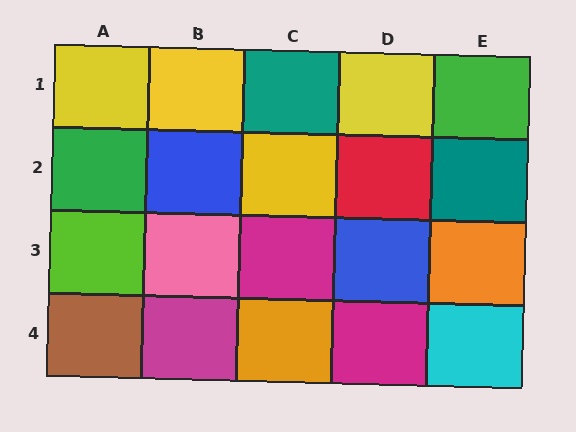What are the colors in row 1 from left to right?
Yellow, yellow, teal, yellow, green.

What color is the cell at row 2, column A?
Green.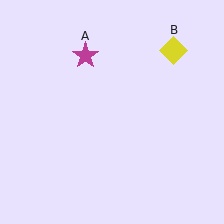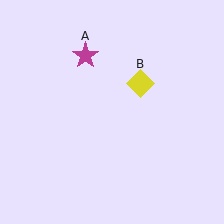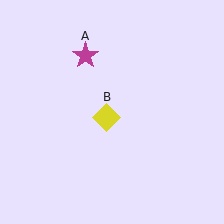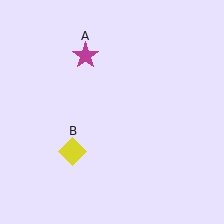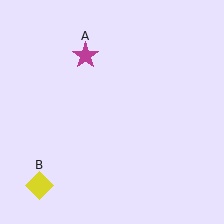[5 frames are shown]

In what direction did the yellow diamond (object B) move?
The yellow diamond (object B) moved down and to the left.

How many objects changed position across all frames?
1 object changed position: yellow diamond (object B).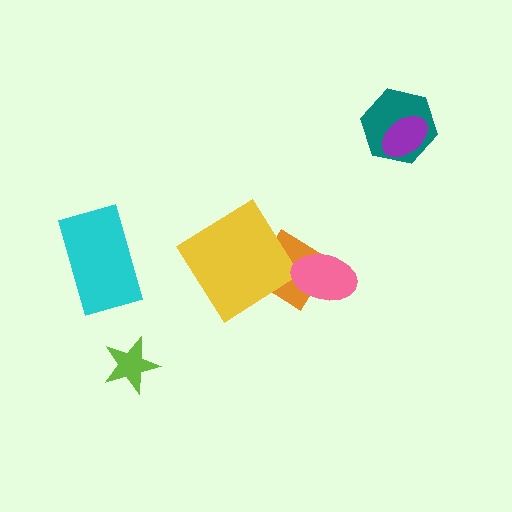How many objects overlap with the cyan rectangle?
0 objects overlap with the cyan rectangle.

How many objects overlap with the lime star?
0 objects overlap with the lime star.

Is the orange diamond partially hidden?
Yes, it is partially covered by another shape.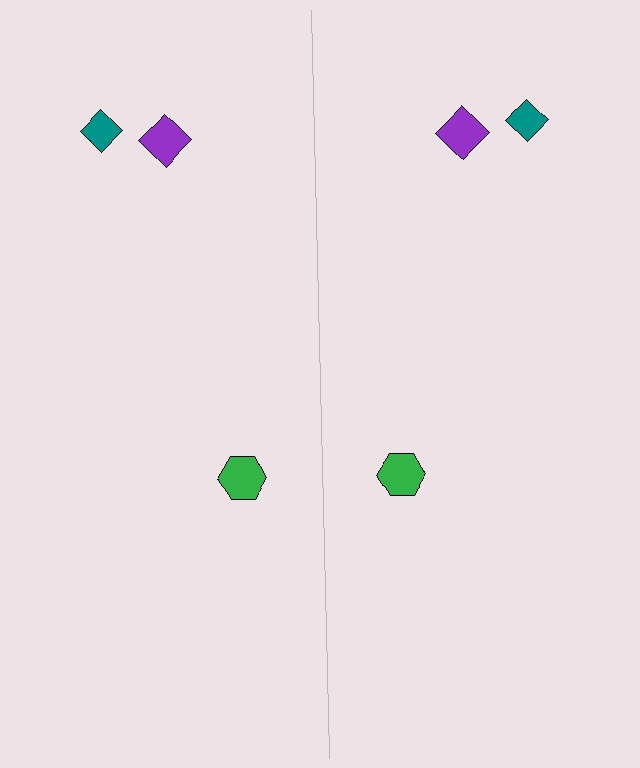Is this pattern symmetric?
Yes, this pattern has bilateral (reflection) symmetry.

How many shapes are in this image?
There are 6 shapes in this image.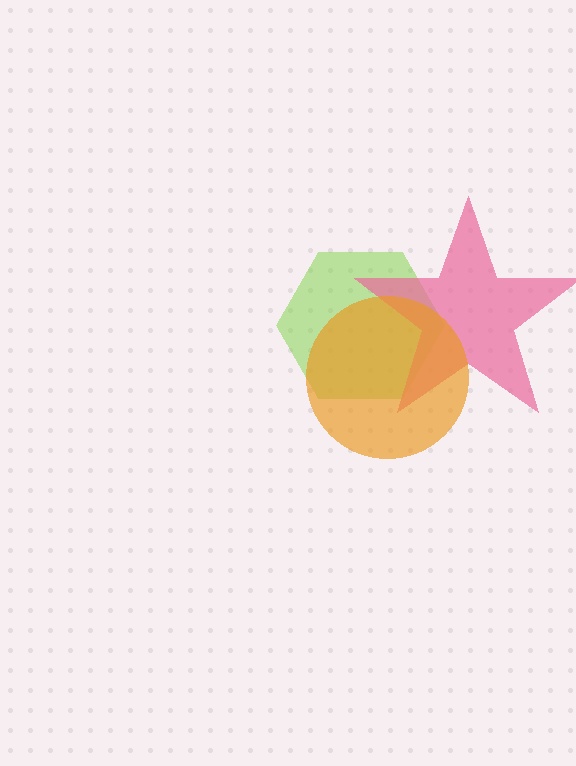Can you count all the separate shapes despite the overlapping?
Yes, there are 3 separate shapes.